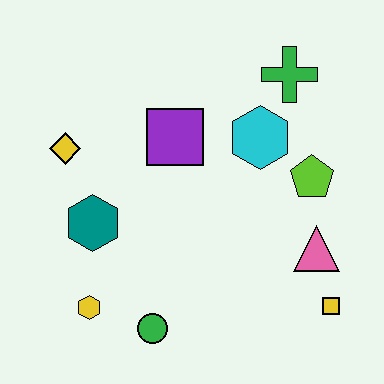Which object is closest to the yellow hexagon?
The green circle is closest to the yellow hexagon.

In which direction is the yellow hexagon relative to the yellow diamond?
The yellow hexagon is below the yellow diamond.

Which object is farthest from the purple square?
The yellow square is farthest from the purple square.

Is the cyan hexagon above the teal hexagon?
Yes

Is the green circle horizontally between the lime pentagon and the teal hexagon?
Yes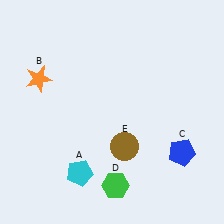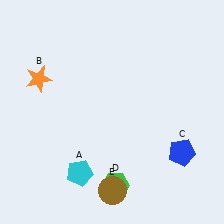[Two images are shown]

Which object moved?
The brown circle (E) moved down.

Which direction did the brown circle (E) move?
The brown circle (E) moved down.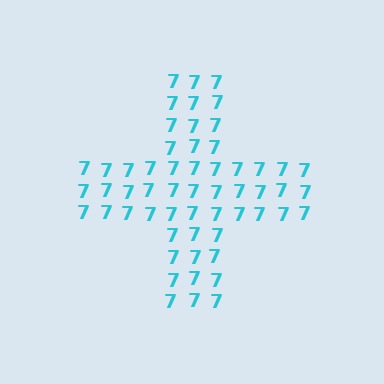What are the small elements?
The small elements are digit 7's.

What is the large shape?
The large shape is a cross.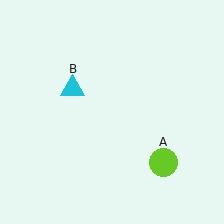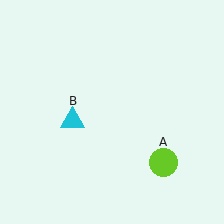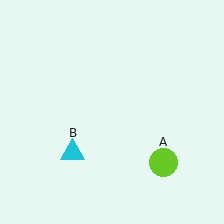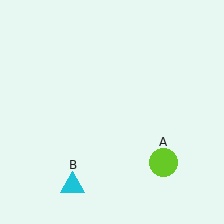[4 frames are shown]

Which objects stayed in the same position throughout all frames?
Lime circle (object A) remained stationary.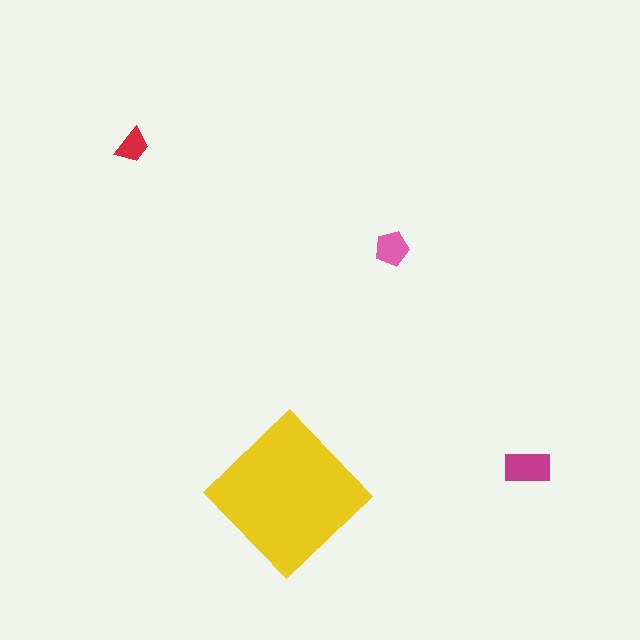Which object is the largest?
The yellow diamond.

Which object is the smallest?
The red trapezoid.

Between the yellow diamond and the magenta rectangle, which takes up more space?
The yellow diamond.